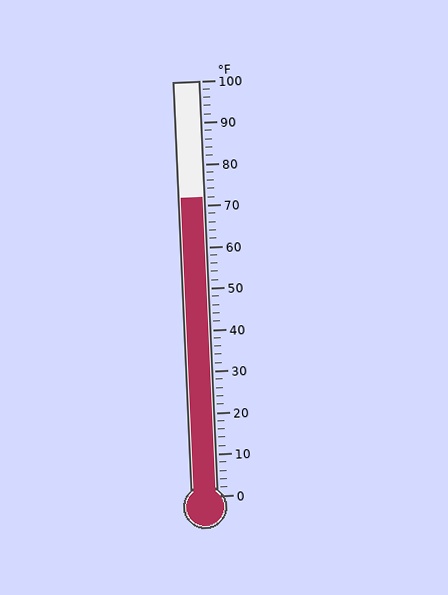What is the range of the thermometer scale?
The thermometer scale ranges from 0°F to 100°F.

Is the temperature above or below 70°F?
The temperature is above 70°F.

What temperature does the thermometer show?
The thermometer shows approximately 72°F.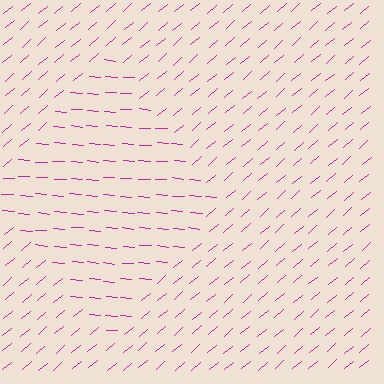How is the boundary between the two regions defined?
The boundary is defined purely by a change in line orientation (approximately 45 degrees difference). All lines are the same color and thickness.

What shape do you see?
I see a diamond.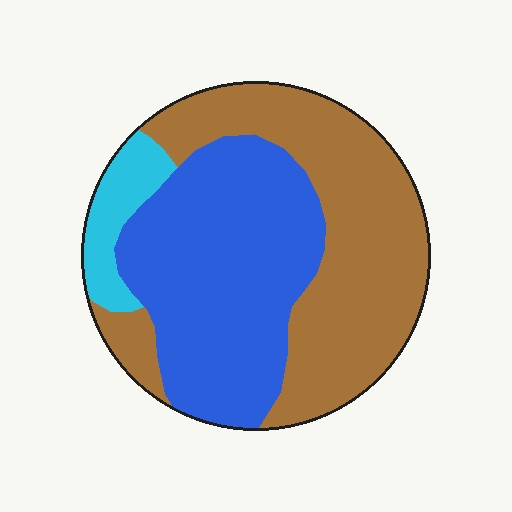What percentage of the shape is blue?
Blue covers around 45% of the shape.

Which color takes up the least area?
Cyan, at roughly 10%.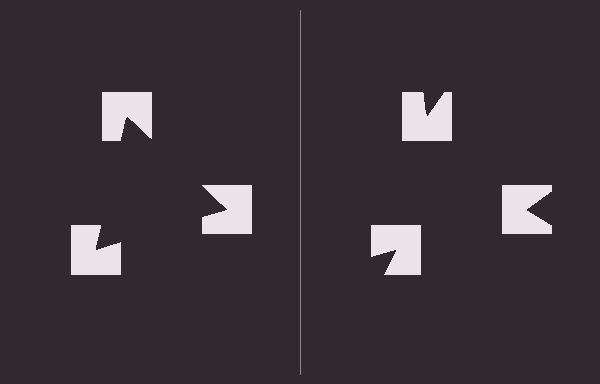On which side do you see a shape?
An illusory triangle appears on the left side. On the right side the wedge cuts are rotated, so no coherent shape forms.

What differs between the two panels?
The notched squares are positioned identically on both sides; only the wedge orientations differ. On the left they align to a triangle; on the right they are misaligned.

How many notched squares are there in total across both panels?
6 — 3 on each side.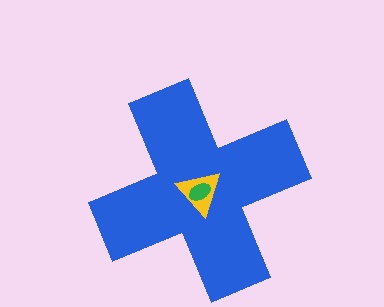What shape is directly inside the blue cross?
The yellow triangle.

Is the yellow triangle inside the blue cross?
Yes.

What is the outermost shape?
The blue cross.